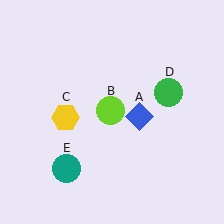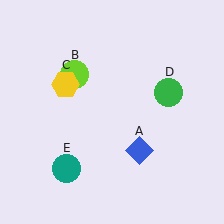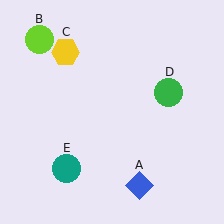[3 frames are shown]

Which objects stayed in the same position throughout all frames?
Green circle (object D) and teal circle (object E) remained stationary.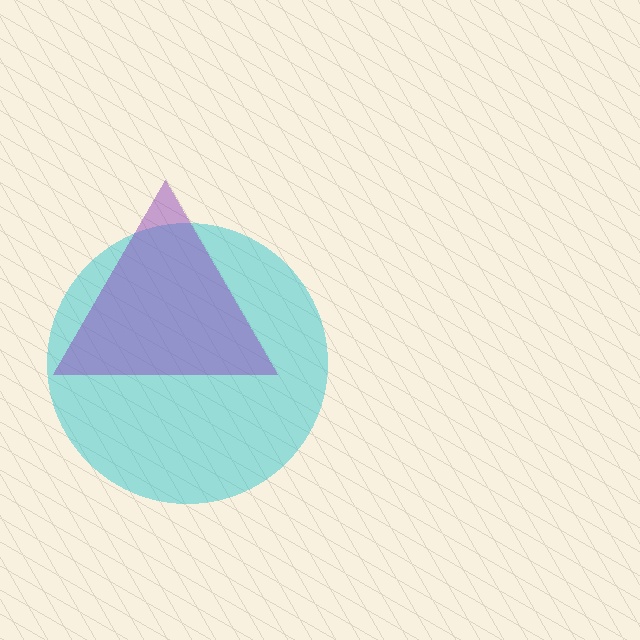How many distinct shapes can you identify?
There are 2 distinct shapes: a cyan circle, a purple triangle.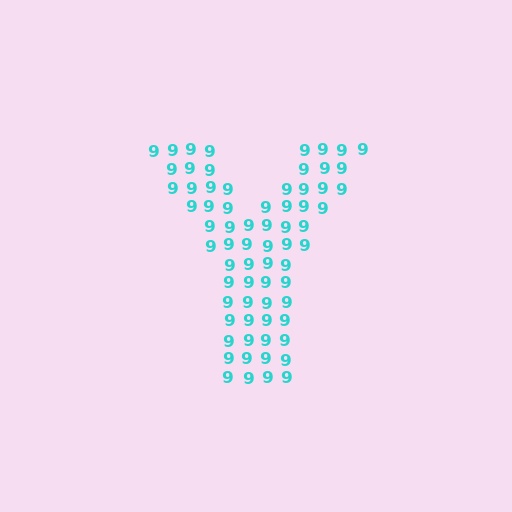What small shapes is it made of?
It is made of small digit 9's.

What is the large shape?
The large shape is the letter Y.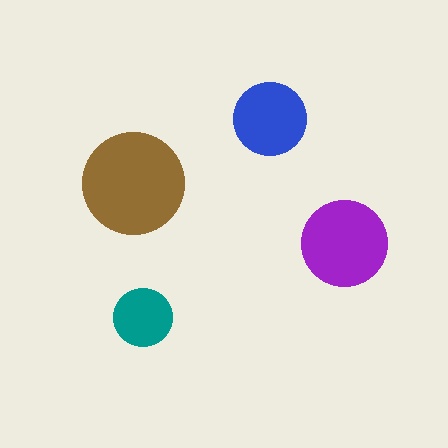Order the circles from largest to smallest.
the brown one, the purple one, the blue one, the teal one.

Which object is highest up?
The blue circle is topmost.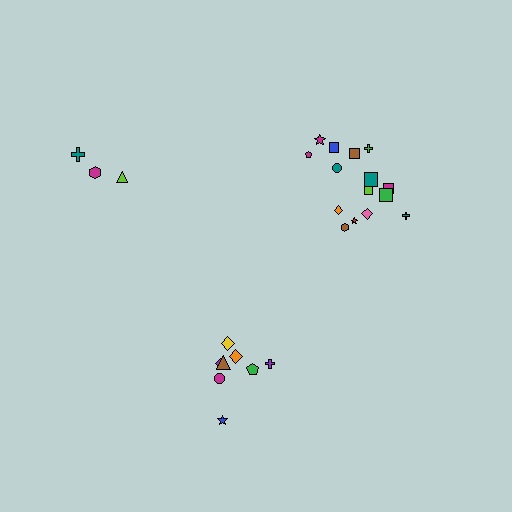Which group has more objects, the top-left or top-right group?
The top-right group.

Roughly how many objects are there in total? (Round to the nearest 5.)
Roughly 25 objects in total.